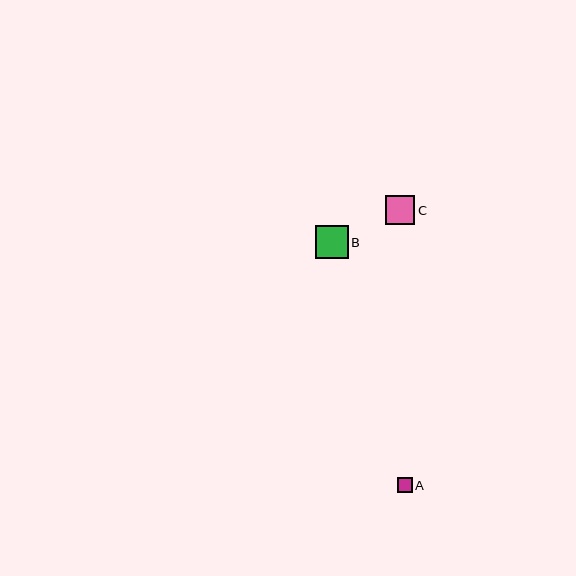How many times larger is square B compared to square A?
Square B is approximately 2.2 times the size of square A.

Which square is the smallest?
Square A is the smallest with a size of approximately 15 pixels.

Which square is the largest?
Square B is the largest with a size of approximately 33 pixels.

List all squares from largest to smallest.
From largest to smallest: B, C, A.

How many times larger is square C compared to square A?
Square C is approximately 1.9 times the size of square A.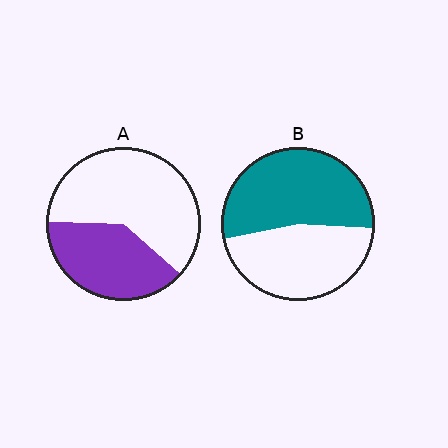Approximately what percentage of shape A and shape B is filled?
A is approximately 40% and B is approximately 55%.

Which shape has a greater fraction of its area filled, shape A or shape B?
Shape B.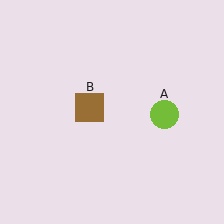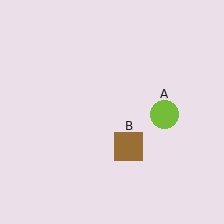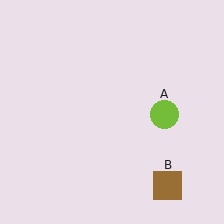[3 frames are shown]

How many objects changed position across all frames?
1 object changed position: brown square (object B).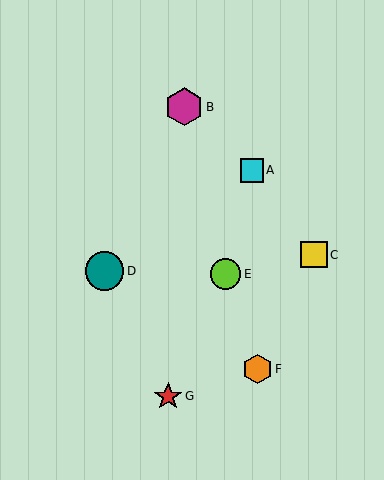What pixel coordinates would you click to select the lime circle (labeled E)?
Click at (225, 274) to select the lime circle E.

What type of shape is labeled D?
Shape D is a teal circle.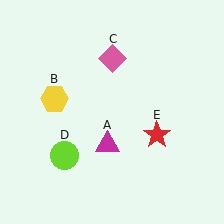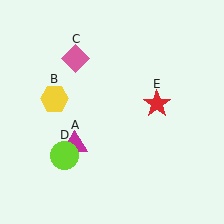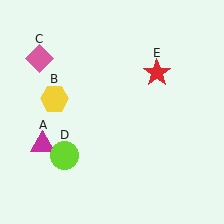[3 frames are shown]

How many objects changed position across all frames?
3 objects changed position: magenta triangle (object A), pink diamond (object C), red star (object E).